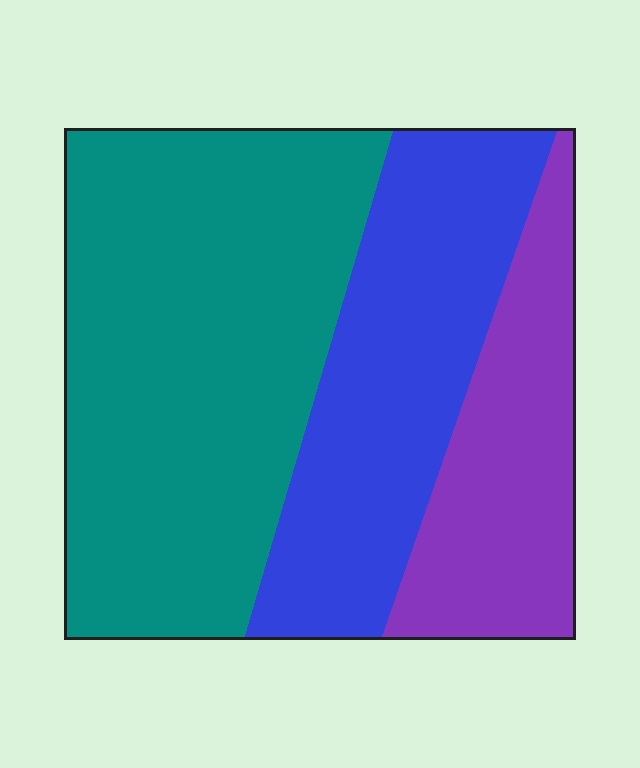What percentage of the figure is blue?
Blue covers around 30% of the figure.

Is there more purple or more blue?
Blue.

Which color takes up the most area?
Teal, at roughly 50%.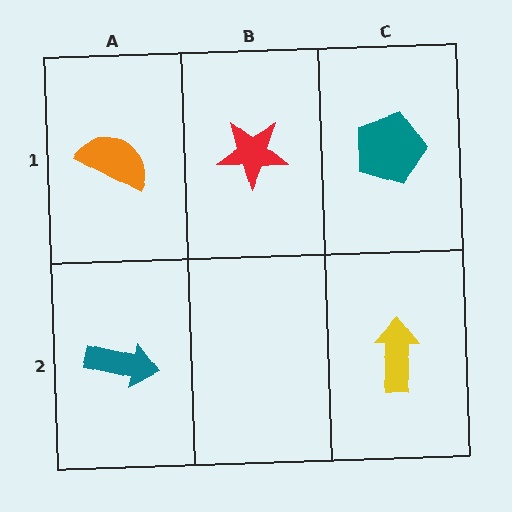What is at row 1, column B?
A red star.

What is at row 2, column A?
A teal arrow.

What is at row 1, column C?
A teal pentagon.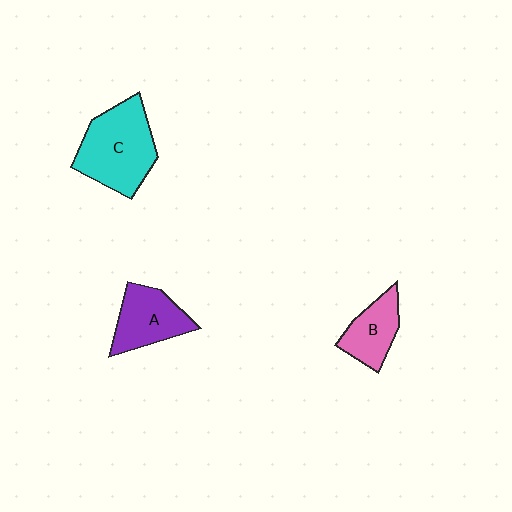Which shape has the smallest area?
Shape B (pink).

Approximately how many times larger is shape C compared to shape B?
Approximately 1.8 times.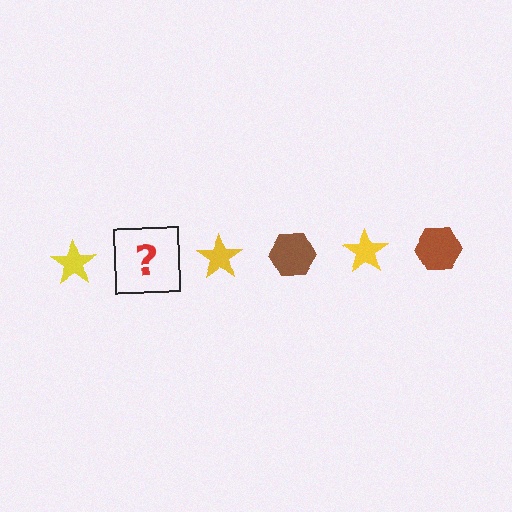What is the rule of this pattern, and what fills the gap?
The rule is that the pattern alternates between yellow star and brown hexagon. The gap should be filled with a brown hexagon.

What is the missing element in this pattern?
The missing element is a brown hexagon.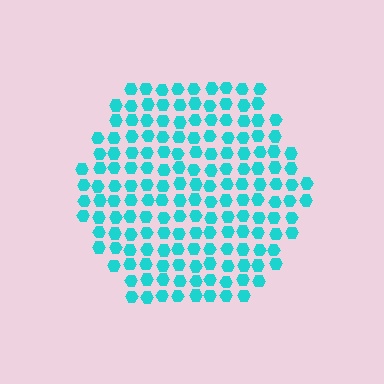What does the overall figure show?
The overall figure shows a hexagon.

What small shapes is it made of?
It is made of small hexagons.